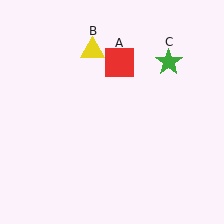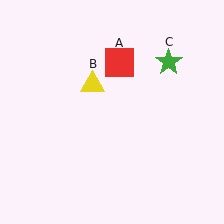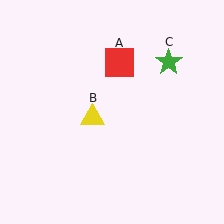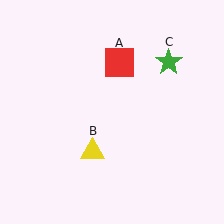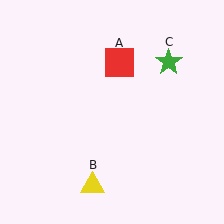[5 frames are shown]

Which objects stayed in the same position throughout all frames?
Red square (object A) and green star (object C) remained stationary.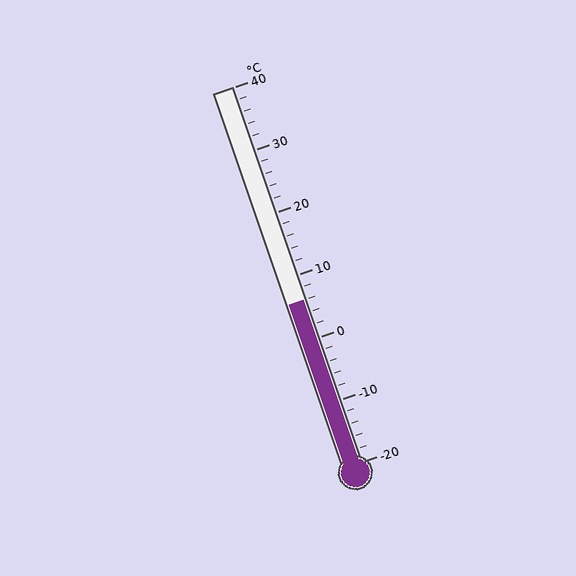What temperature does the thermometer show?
The thermometer shows approximately 6°C.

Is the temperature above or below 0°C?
The temperature is above 0°C.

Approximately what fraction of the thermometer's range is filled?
The thermometer is filled to approximately 45% of its range.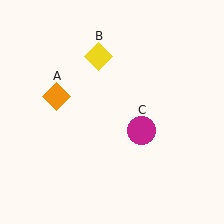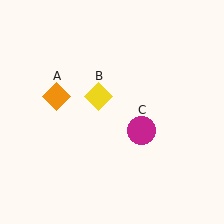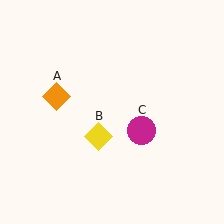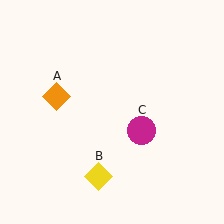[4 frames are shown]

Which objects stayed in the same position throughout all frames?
Orange diamond (object A) and magenta circle (object C) remained stationary.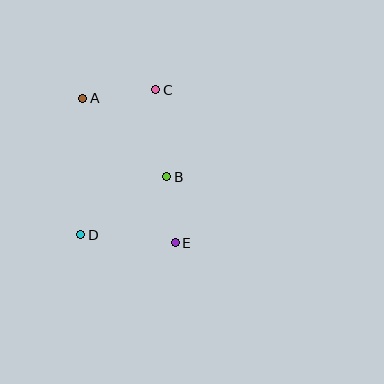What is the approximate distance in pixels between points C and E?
The distance between C and E is approximately 154 pixels.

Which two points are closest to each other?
Points B and E are closest to each other.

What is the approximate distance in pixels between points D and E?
The distance between D and E is approximately 95 pixels.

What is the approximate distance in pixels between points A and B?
The distance between A and B is approximately 115 pixels.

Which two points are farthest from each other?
Points A and E are farthest from each other.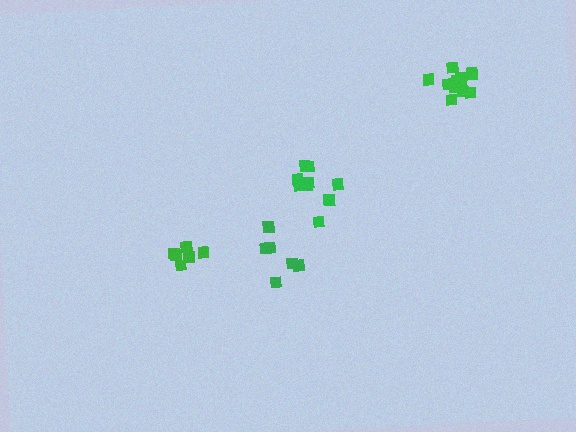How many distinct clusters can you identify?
There are 4 distinct clusters.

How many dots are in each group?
Group 1: 9 dots, Group 2: 6 dots, Group 3: 6 dots, Group 4: 12 dots (33 total).